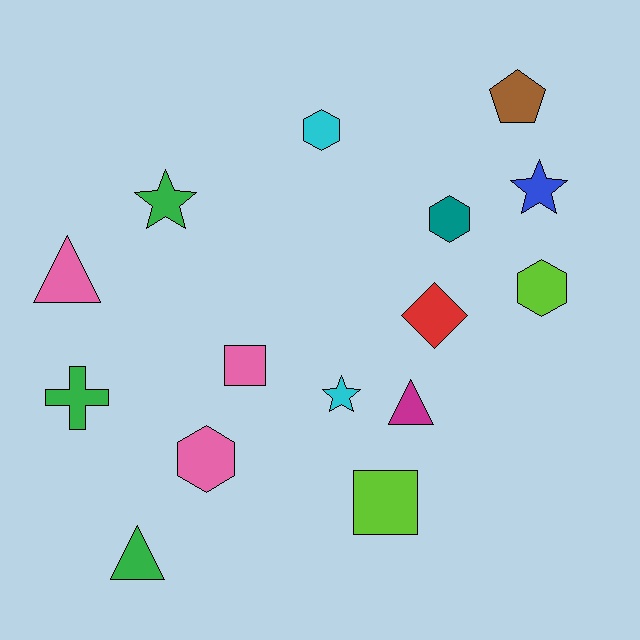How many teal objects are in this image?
There is 1 teal object.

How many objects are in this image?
There are 15 objects.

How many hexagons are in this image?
There are 4 hexagons.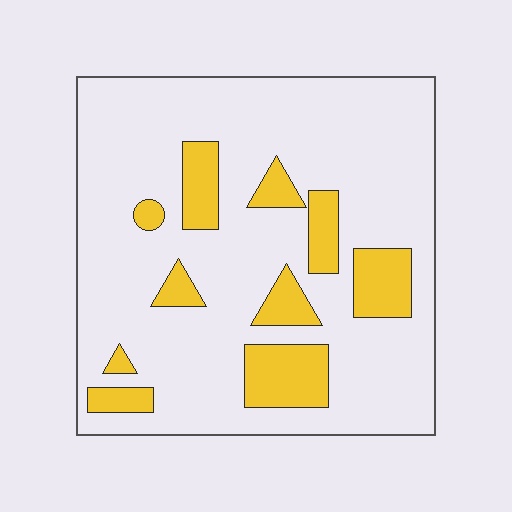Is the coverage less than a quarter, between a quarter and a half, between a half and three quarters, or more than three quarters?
Less than a quarter.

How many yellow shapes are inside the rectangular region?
10.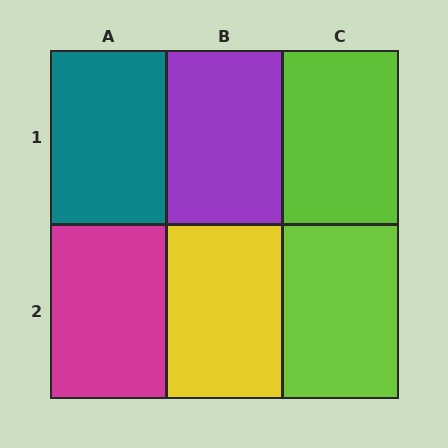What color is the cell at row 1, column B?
Purple.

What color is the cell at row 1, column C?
Lime.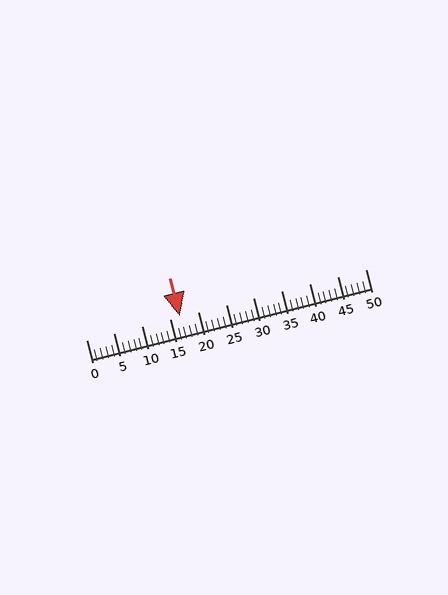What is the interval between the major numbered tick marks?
The major tick marks are spaced 5 units apart.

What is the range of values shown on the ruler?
The ruler shows values from 0 to 50.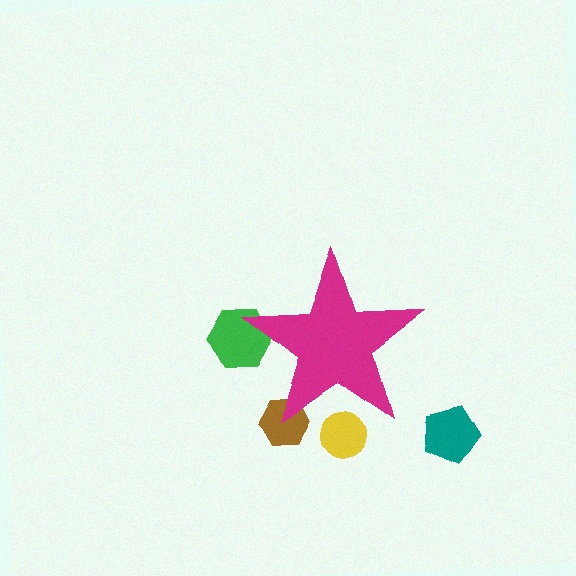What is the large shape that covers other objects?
A magenta star.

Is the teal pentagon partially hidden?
No, the teal pentagon is fully visible.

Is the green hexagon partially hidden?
Yes, the green hexagon is partially hidden behind the magenta star.